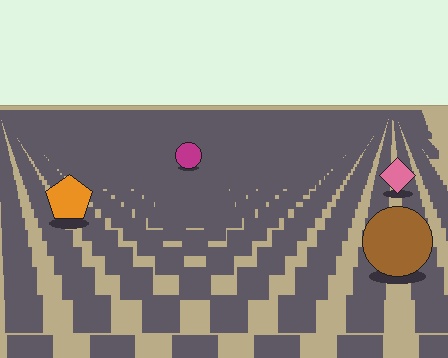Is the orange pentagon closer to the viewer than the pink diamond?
Yes. The orange pentagon is closer — you can tell from the texture gradient: the ground texture is coarser near it.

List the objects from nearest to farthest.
From nearest to farthest: the brown circle, the orange pentagon, the pink diamond, the magenta circle.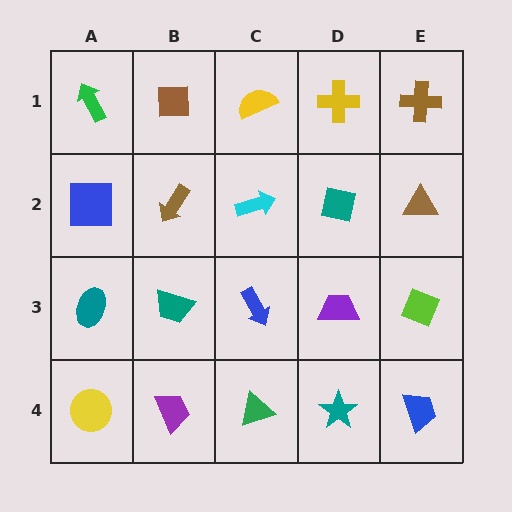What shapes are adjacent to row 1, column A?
A blue square (row 2, column A), a brown square (row 1, column B).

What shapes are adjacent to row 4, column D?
A purple trapezoid (row 3, column D), a green triangle (row 4, column C), a blue trapezoid (row 4, column E).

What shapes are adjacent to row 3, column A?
A blue square (row 2, column A), a yellow circle (row 4, column A), a teal trapezoid (row 3, column B).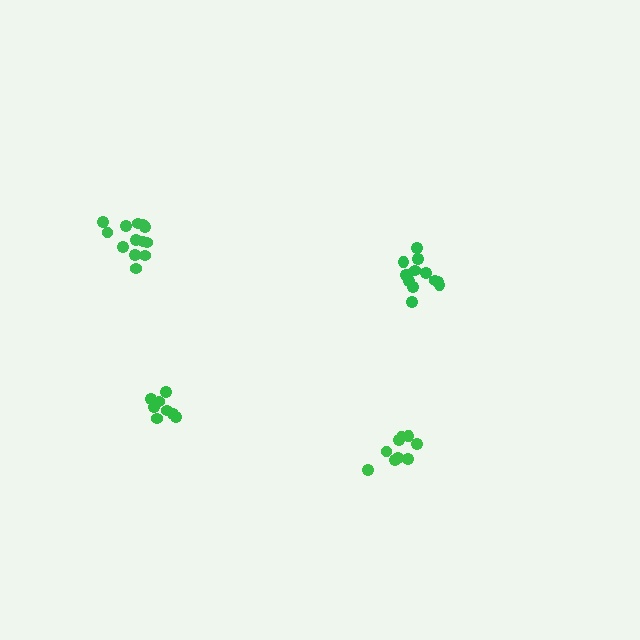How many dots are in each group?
Group 1: 8 dots, Group 2: 13 dots, Group 3: 9 dots, Group 4: 13 dots (43 total).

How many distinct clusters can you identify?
There are 4 distinct clusters.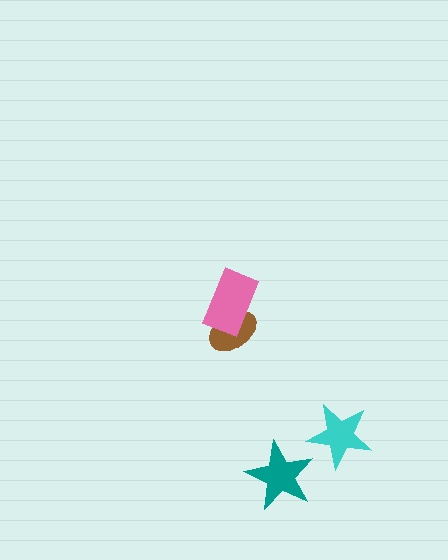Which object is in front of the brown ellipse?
The pink rectangle is in front of the brown ellipse.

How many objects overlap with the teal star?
0 objects overlap with the teal star.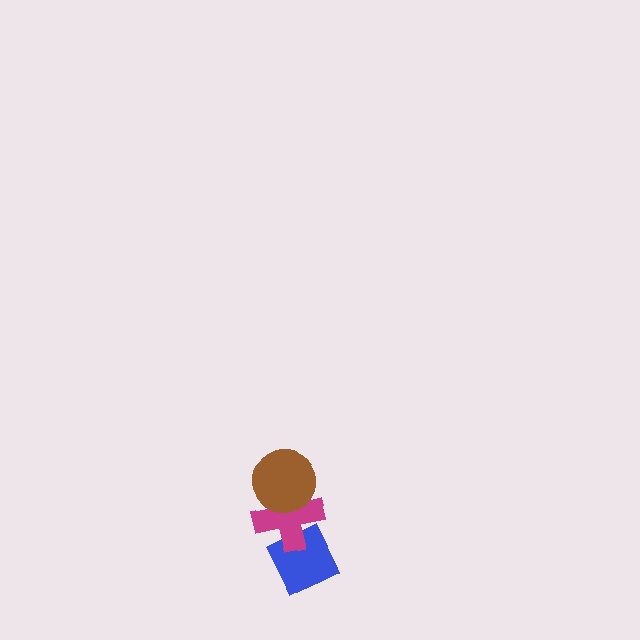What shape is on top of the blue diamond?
The magenta cross is on top of the blue diamond.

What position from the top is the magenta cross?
The magenta cross is 2nd from the top.